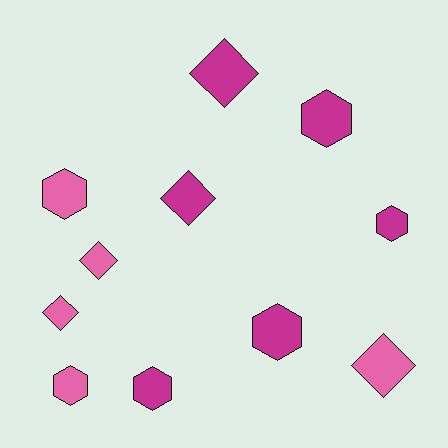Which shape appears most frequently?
Hexagon, with 6 objects.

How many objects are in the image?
There are 11 objects.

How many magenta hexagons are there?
There are 4 magenta hexagons.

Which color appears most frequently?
Magenta, with 6 objects.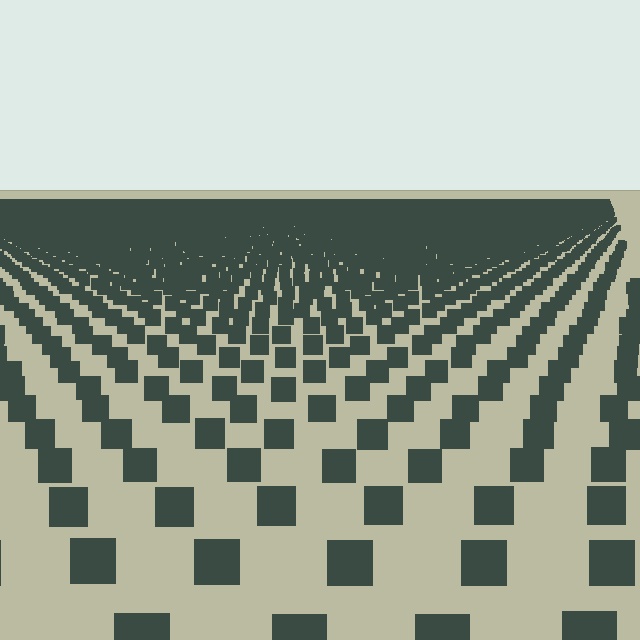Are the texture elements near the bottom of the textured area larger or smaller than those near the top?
Larger. Near the bottom, elements are closer to the viewer and appear at a bigger on-screen size.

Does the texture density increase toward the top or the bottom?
Density increases toward the top.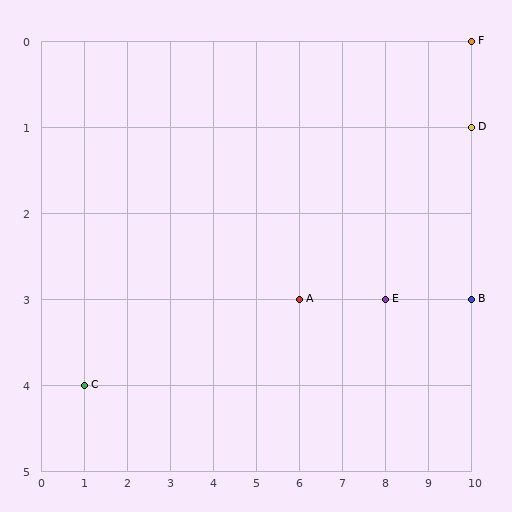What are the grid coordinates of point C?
Point C is at grid coordinates (1, 4).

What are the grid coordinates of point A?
Point A is at grid coordinates (6, 3).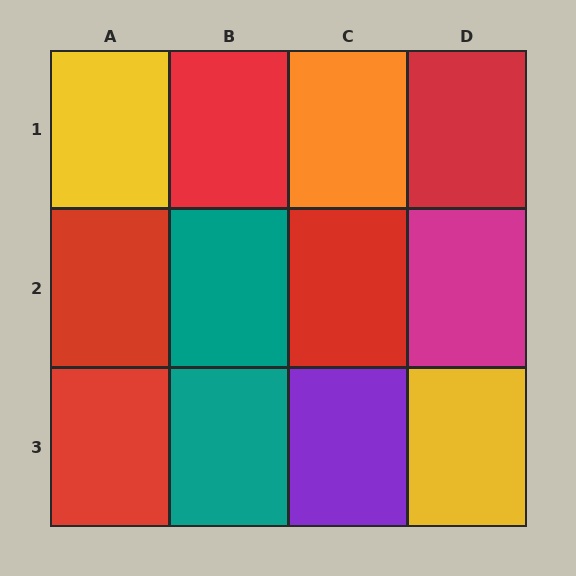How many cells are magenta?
1 cell is magenta.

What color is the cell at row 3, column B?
Teal.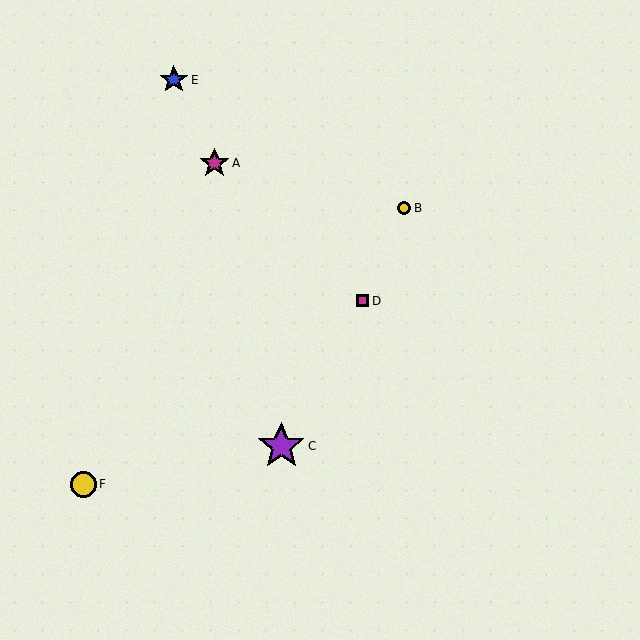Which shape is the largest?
The purple star (labeled C) is the largest.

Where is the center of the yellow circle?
The center of the yellow circle is at (404, 208).